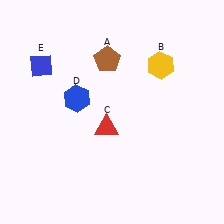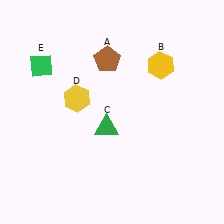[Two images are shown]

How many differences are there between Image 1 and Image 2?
There are 3 differences between the two images.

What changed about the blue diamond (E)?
In Image 1, E is blue. In Image 2, it changed to green.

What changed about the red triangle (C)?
In Image 1, C is red. In Image 2, it changed to green.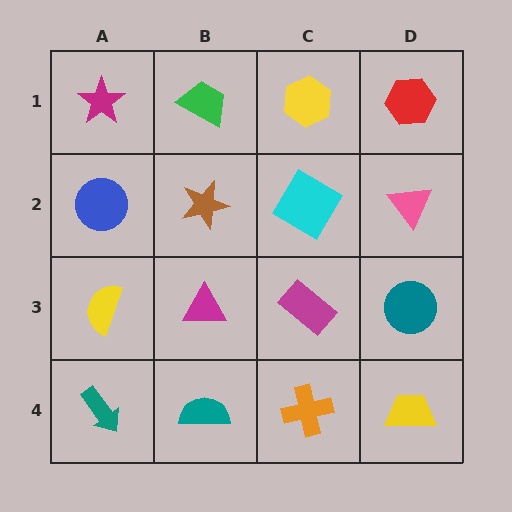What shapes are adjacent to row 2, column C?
A yellow hexagon (row 1, column C), a magenta rectangle (row 3, column C), a brown star (row 2, column B), a pink triangle (row 2, column D).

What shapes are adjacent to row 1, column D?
A pink triangle (row 2, column D), a yellow hexagon (row 1, column C).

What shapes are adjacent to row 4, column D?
A teal circle (row 3, column D), an orange cross (row 4, column C).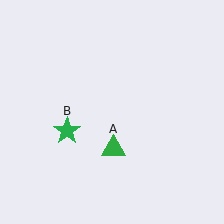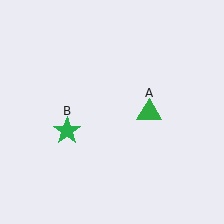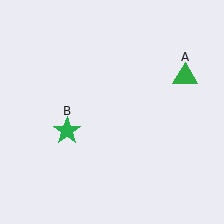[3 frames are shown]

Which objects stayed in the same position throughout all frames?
Green star (object B) remained stationary.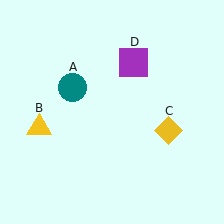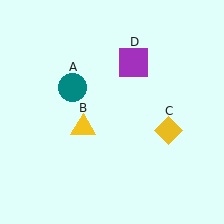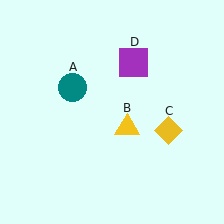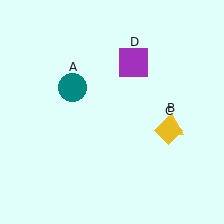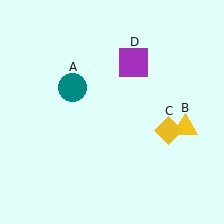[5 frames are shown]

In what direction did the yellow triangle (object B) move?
The yellow triangle (object B) moved right.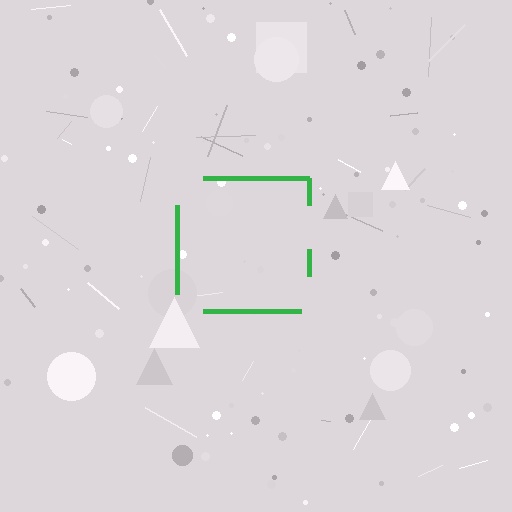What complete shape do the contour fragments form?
The contour fragments form a square.